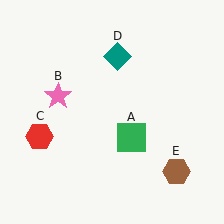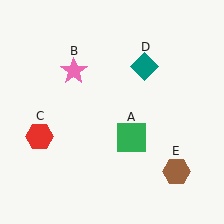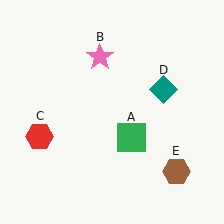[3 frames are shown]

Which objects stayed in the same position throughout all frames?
Green square (object A) and red hexagon (object C) and brown hexagon (object E) remained stationary.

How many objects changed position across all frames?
2 objects changed position: pink star (object B), teal diamond (object D).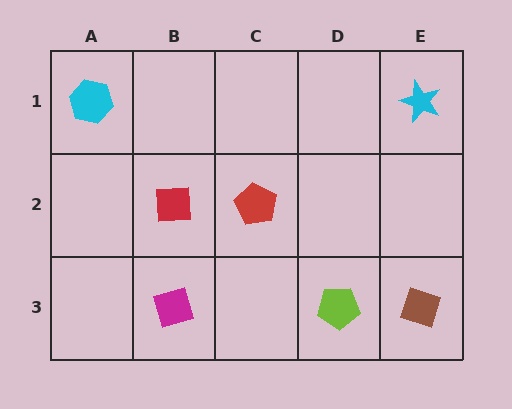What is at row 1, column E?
A cyan star.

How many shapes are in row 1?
2 shapes.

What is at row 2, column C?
A red pentagon.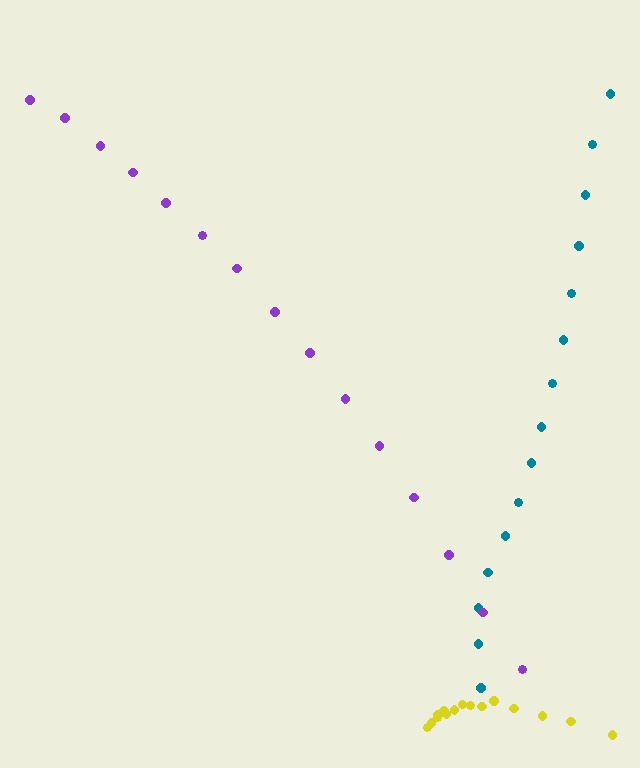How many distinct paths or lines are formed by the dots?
There are 3 distinct paths.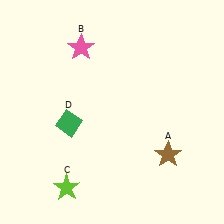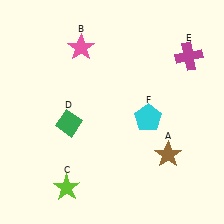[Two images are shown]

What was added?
A magenta cross (E), a cyan pentagon (F) were added in Image 2.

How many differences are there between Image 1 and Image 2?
There are 2 differences between the two images.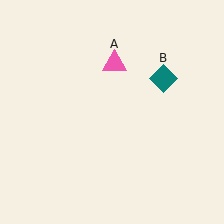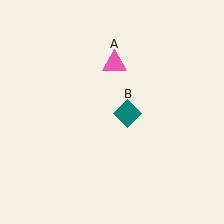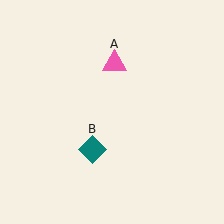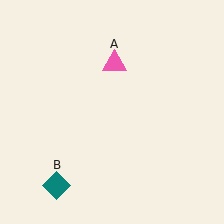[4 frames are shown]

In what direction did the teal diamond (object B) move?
The teal diamond (object B) moved down and to the left.